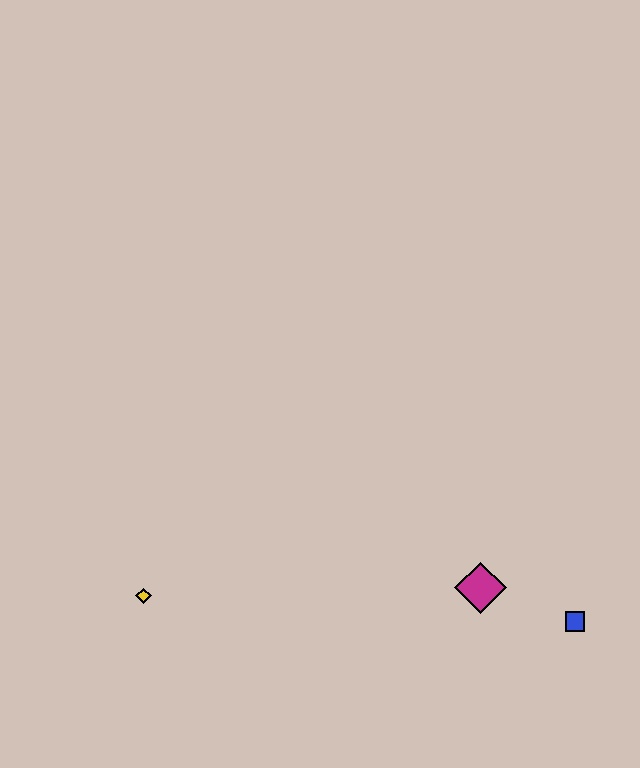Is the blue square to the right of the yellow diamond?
Yes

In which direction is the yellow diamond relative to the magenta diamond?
The yellow diamond is to the left of the magenta diamond.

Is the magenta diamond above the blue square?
Yes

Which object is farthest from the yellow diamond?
The blue square is farthest from the yellow diamond.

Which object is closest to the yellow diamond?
The magenta diamond is closest to the yellow diamond.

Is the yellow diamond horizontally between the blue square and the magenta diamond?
No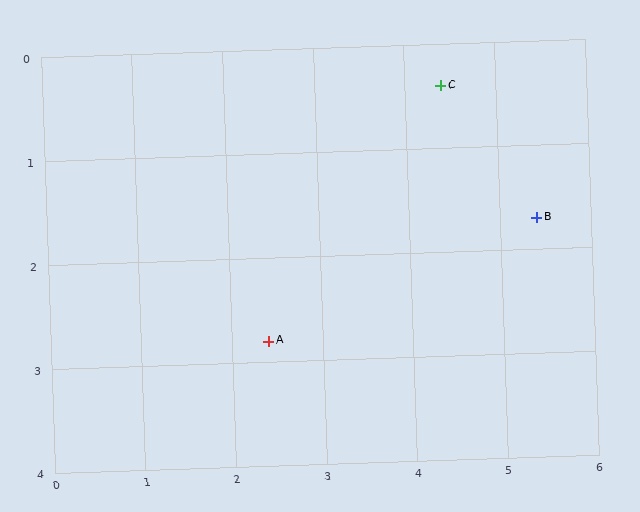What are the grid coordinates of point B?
Point B is at approximately (5.4, 1.7).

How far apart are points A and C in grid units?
Points A and C are about 3.1 grid units apart.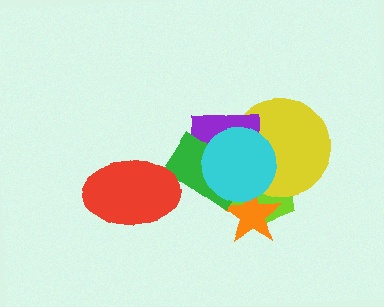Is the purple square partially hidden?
Yes, it is partially covered by another shape.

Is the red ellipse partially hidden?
No, no other shape covers it.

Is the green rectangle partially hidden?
Yes, it is partially covered by another shape.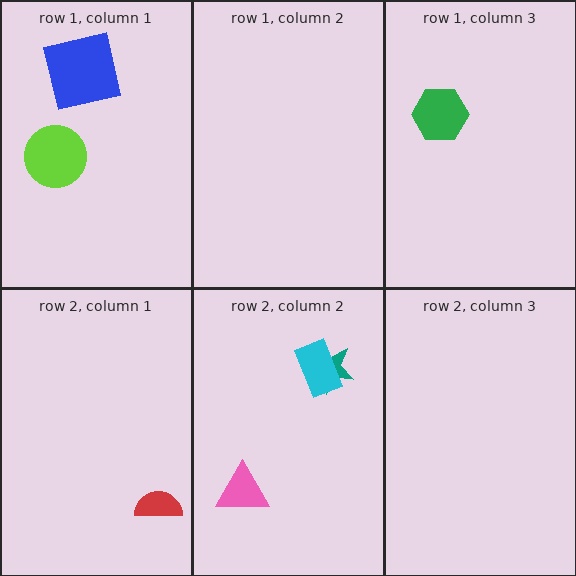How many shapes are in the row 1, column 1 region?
2.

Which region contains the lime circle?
The row 1, column 1 region.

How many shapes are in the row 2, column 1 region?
1.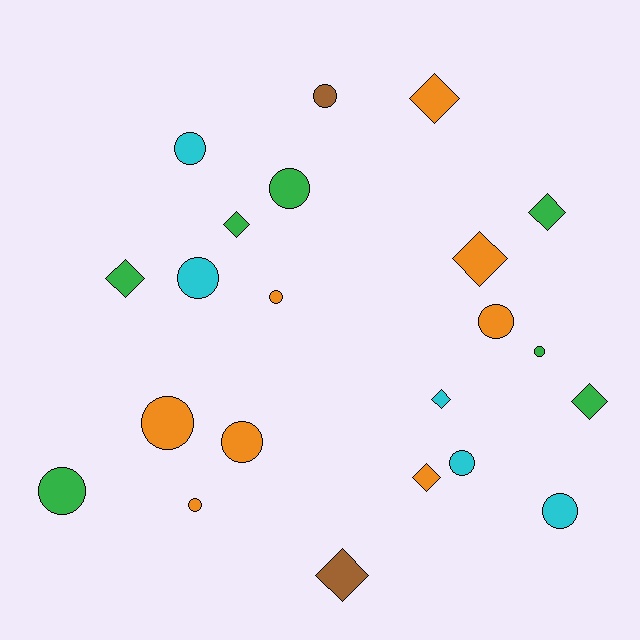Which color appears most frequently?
Orange, with 8 objects.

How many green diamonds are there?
There are 4 green diamonds.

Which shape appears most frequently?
Circle, with 13 objects.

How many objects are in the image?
There are 22 objects.